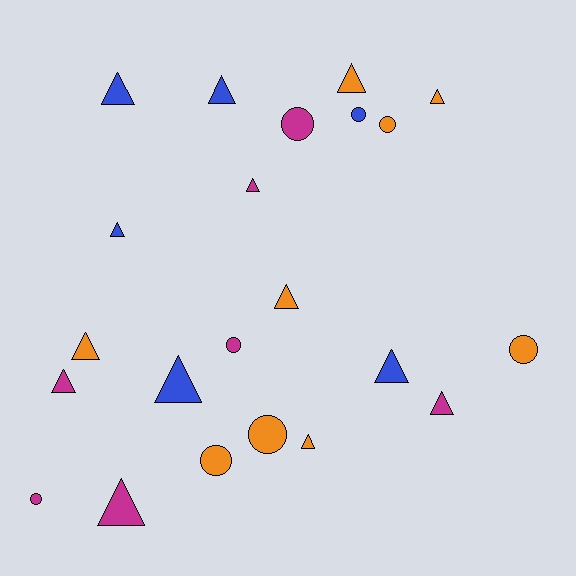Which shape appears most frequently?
Triangle, with 14 objects.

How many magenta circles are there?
There are 3 magenta circles.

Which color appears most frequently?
Orange, with 9 objects.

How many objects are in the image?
There are 22 objects.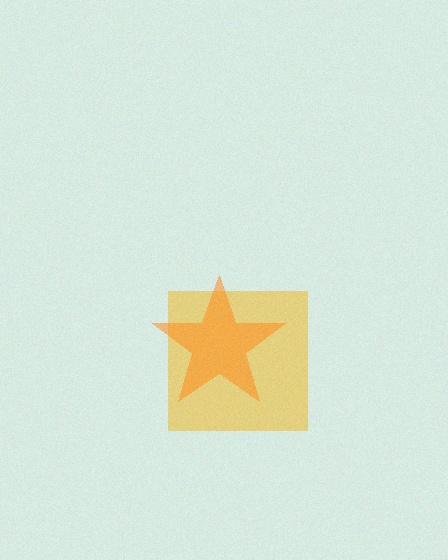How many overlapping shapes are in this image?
There are 2 overlapping shapes in the image.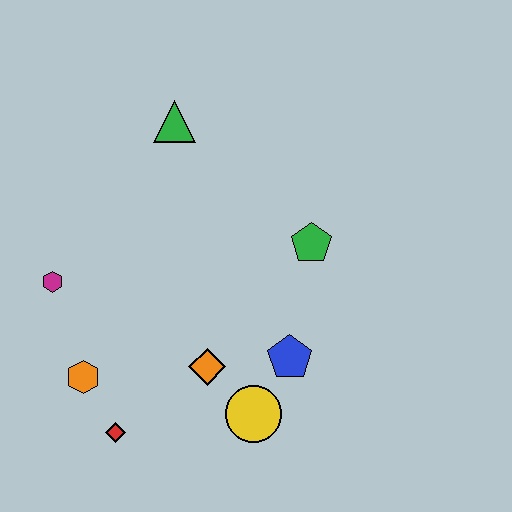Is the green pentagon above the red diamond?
Yes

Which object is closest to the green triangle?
The green pentagon is closest to the green triangle.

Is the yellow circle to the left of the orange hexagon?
No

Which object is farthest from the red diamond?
The green triangle is farthest from the red diamond.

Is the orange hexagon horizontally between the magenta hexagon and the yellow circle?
Yes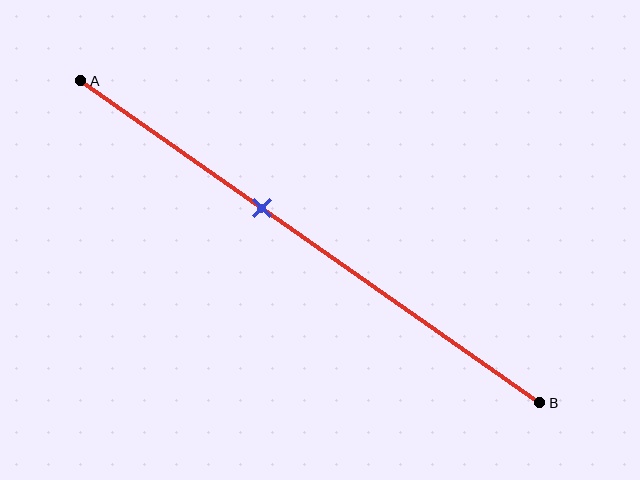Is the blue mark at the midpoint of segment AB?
No, the mark is at about 40% from A, not at the 50% midpoint.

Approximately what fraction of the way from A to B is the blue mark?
The blue mark is approximately 40% of the way from A to B.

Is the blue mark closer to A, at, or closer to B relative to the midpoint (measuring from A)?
The blue mark is closer to point A than the midpoint of segment AB.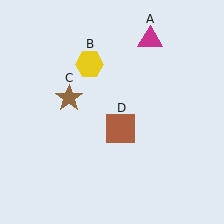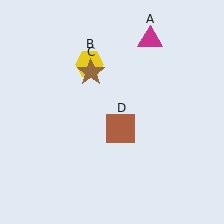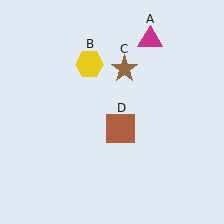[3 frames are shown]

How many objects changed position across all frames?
1 object changed position: brown star (object C).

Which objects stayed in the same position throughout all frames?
Magenta triangle (object A) and yellow hexagon (object B) and brown square (object D) remained stationary.